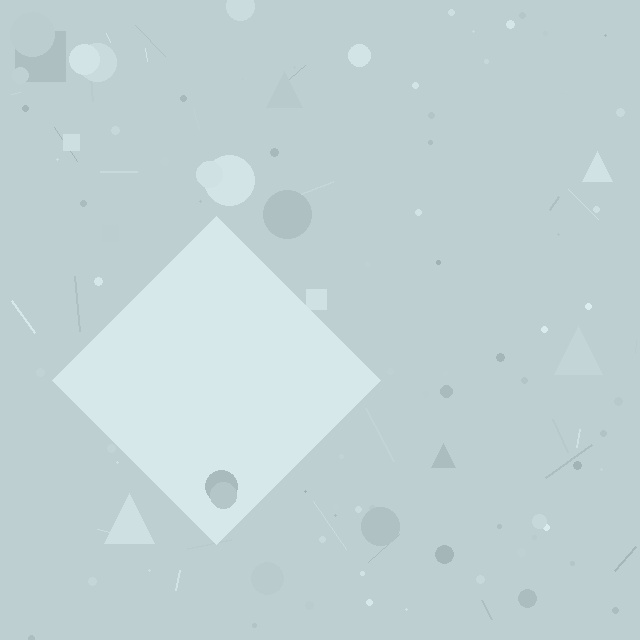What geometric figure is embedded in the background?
A diamond is embedded in the background.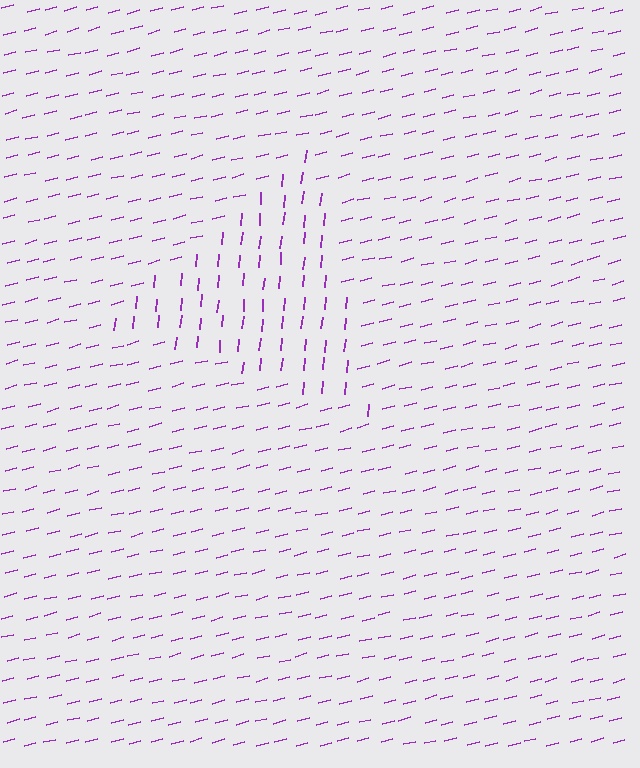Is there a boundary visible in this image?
Yes, there is a texture boundary formed by a change in line orientation.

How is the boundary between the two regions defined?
The boundary is defined purely by a change in line orientation (approximately 70 degrees difference). All lines are the same color and thickness.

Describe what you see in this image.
The image is filled with small purple line segments. A triangle region in the image has lines oriented differently from the surrounding lines, creating a visible texture boundary.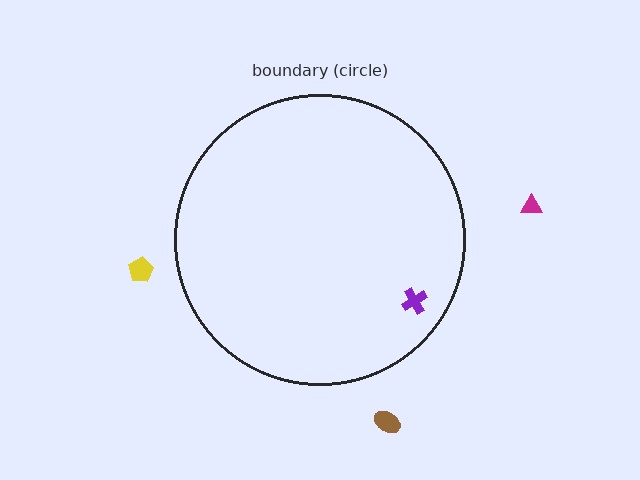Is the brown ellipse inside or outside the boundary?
Outside.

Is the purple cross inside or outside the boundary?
Inside.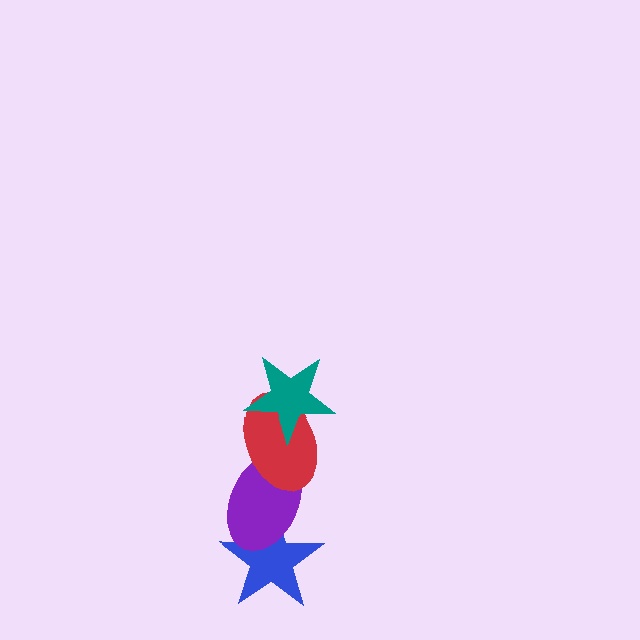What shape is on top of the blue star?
The purple ellipse is on top of the blue star.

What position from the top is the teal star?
The teal star is 1st from the top.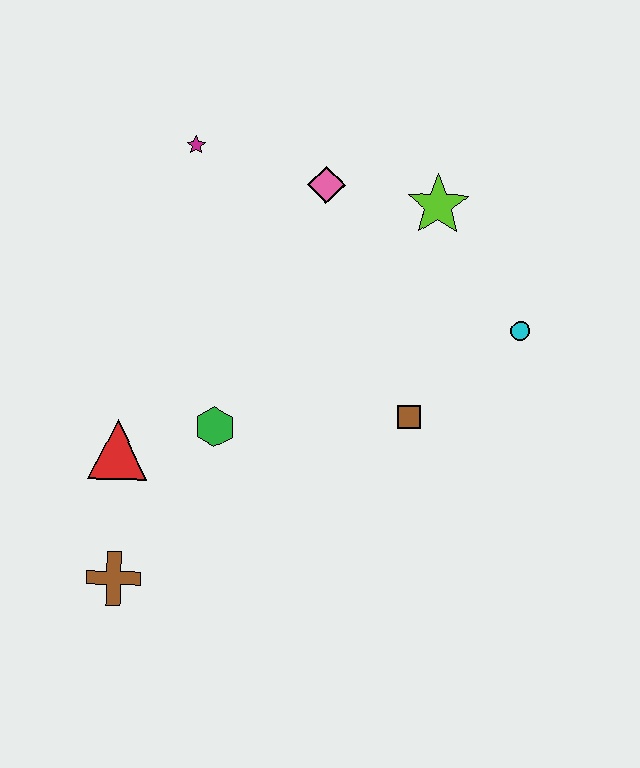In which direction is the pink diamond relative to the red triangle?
The pink diamond is above the red triangle.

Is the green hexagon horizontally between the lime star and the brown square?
No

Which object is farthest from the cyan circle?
The brown cross is farthest from the cyan circle.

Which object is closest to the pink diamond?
The lime star is closest to the pink diamond.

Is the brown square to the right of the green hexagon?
Yes